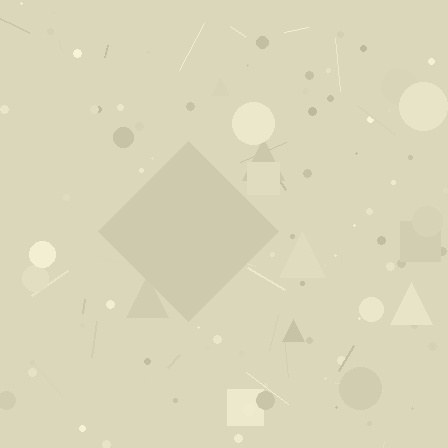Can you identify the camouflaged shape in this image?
The camouflaged shape is a diamond.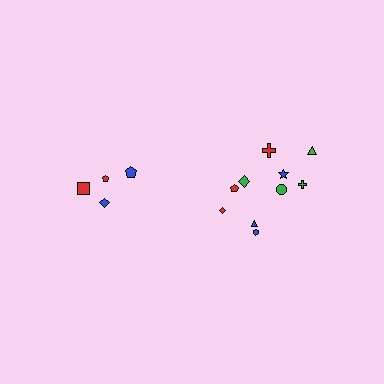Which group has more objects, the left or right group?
The right group.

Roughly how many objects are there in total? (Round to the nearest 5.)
Roughly 15 objects in total.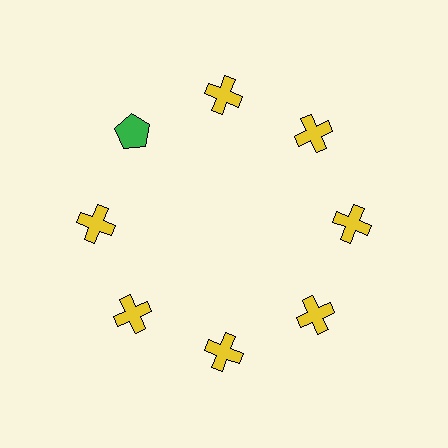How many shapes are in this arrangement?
There are 8 shapes arranged in a ring pattern.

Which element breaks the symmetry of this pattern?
The green pentagon at roughly the 10 o'clock position breaks the symmetry. All other shapes are yellow crosses.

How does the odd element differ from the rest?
It differs in both color (green instead of yellow) and shape (pentagon instead of cross).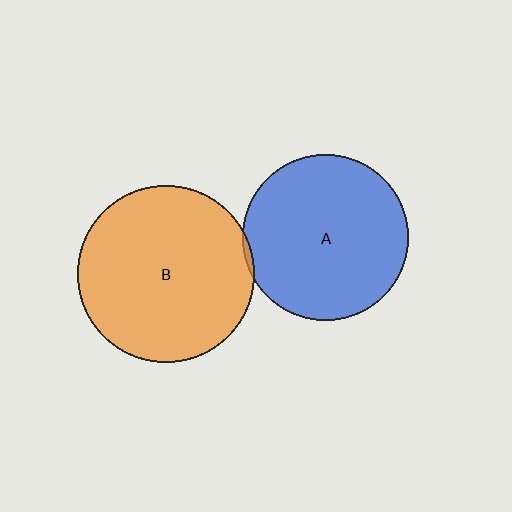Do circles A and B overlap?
Yes.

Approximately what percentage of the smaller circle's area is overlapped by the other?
Approximately 5%.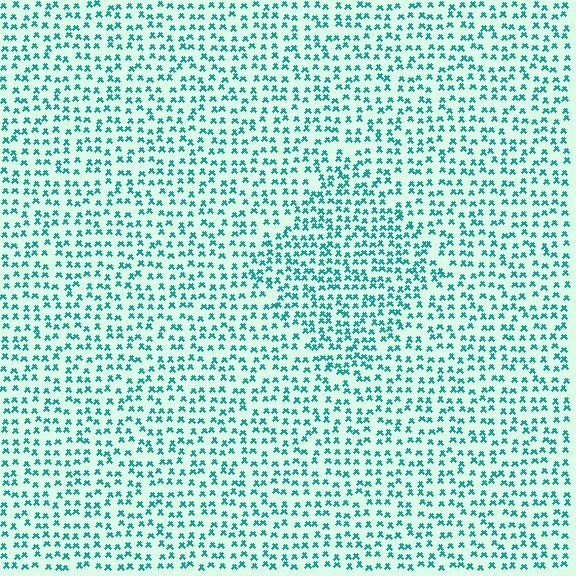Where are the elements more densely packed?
The elements are more densely packed inside the diamond boundary.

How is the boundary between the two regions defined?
The boundary is defined by a change in element density (approximately 1.5x ratio). All elements are the same color, size, and shape.